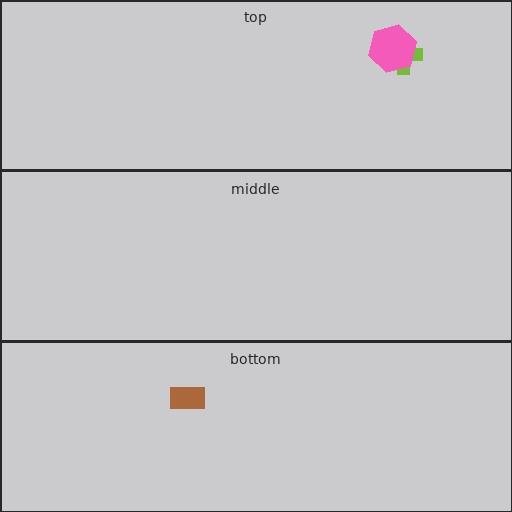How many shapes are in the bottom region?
1.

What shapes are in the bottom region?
The brown rectangle.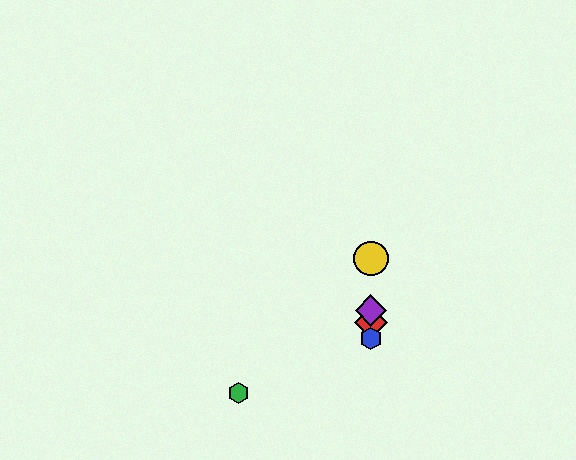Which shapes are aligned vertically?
The red diamond, the blue hexagon, the yellow circle, the purple diamond are aligned vertically.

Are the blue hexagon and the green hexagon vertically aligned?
No, the blue hexagon is at x≈371 and the green hexagon is at x≈238.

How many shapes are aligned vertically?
4 shapes (the red diamond, the blue hexagon, the yellow circle, the purple diamond) are aligned vertically.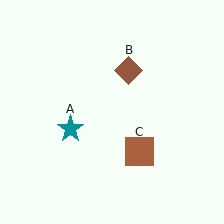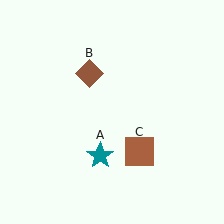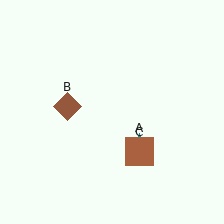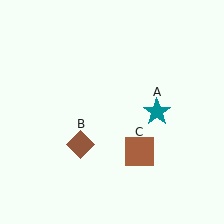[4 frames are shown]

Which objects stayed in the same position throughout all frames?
Brown square (object C) remained stationary.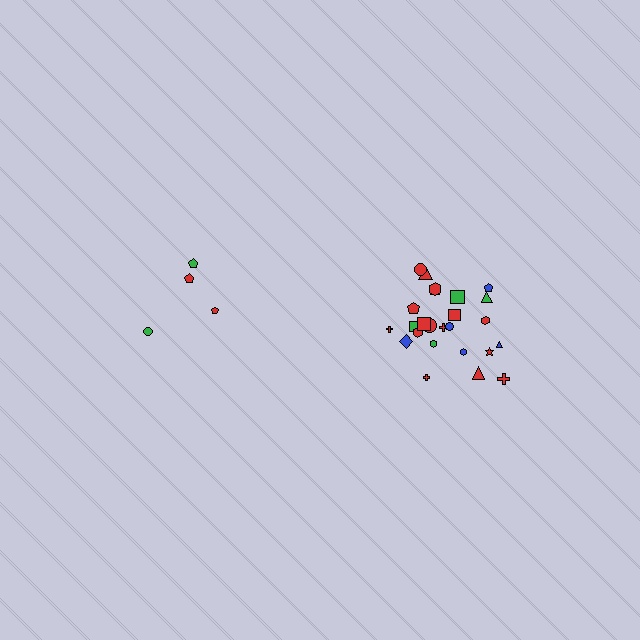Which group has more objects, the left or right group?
The right group.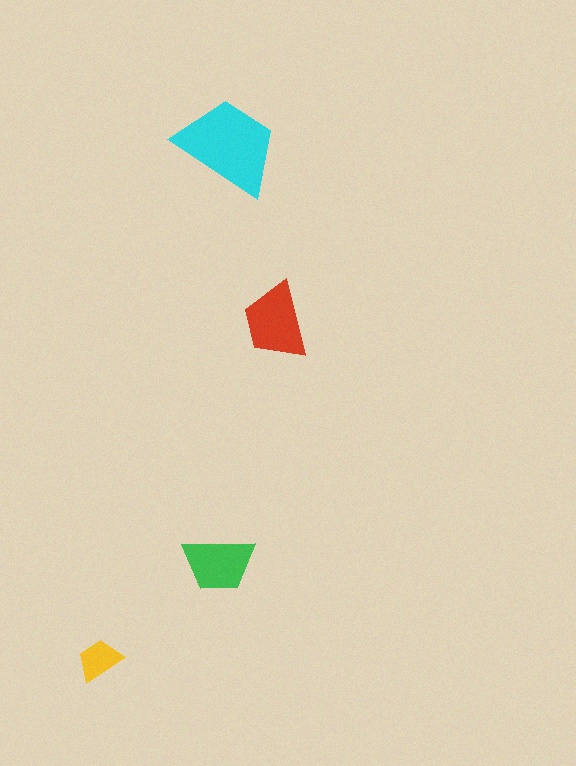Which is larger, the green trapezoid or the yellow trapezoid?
The green one.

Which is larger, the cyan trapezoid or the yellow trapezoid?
The cyan one.